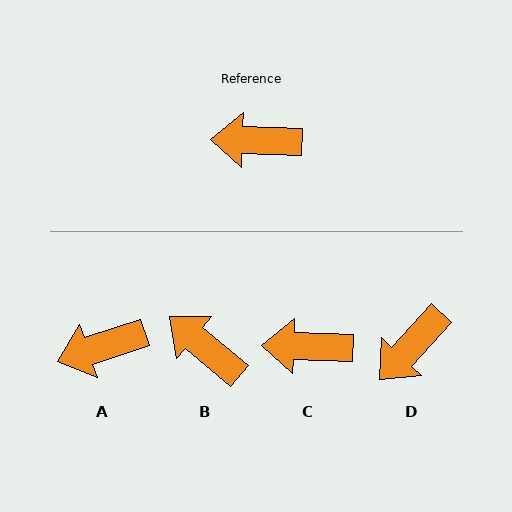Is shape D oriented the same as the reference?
No, it is off by about 49 degrees.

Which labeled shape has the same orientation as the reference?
C.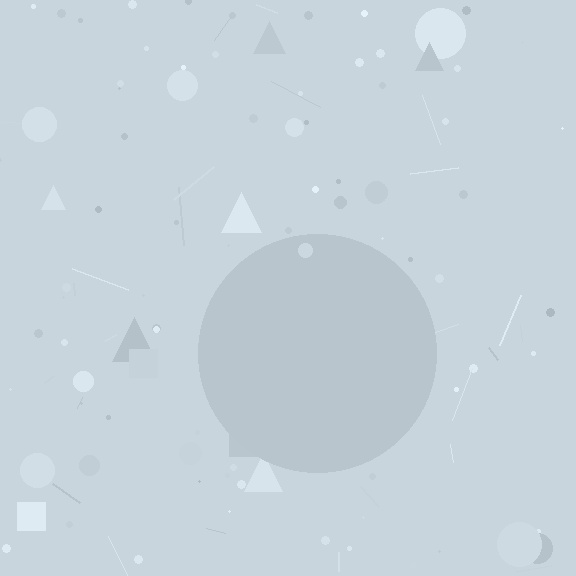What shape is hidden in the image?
A circle is hidden in the image.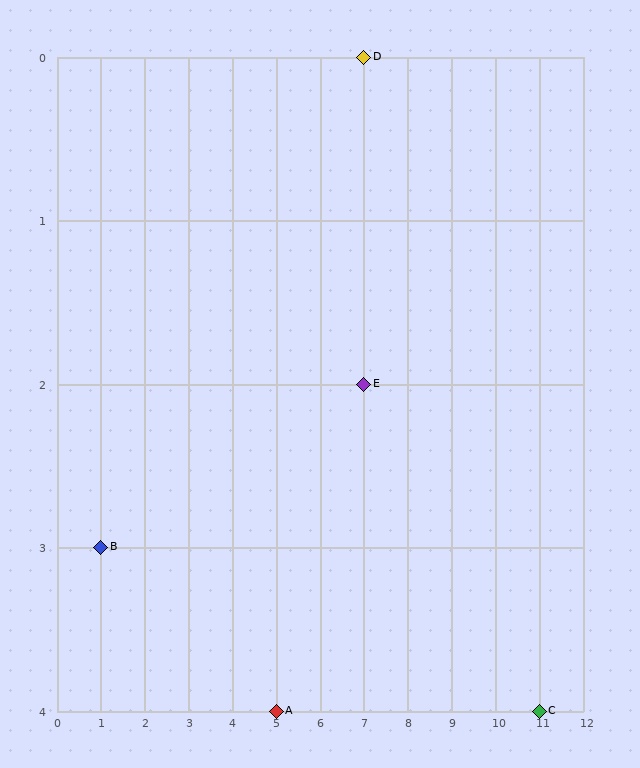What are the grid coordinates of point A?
Point A is at grid coordinates (5, 4).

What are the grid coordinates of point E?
Point E is at grid coordinates (7, 2).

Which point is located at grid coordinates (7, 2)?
Point E is at (7, 2).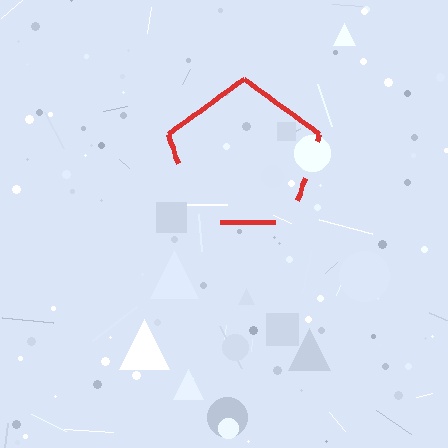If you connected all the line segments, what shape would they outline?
They would outline a pentagon.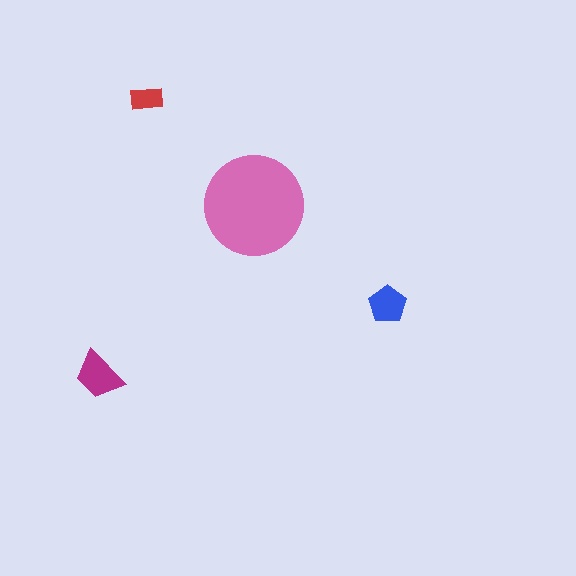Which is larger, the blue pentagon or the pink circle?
The pink circle.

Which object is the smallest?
The red rectangle.